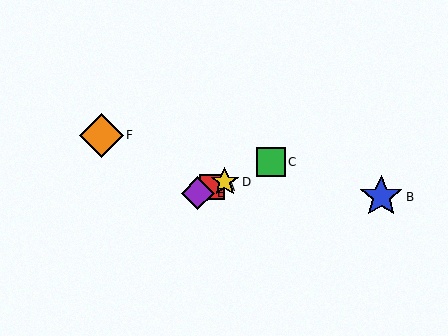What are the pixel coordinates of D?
Object D is at (225, 182).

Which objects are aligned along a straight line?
Objects A, C, D, E are aligned along a straight line.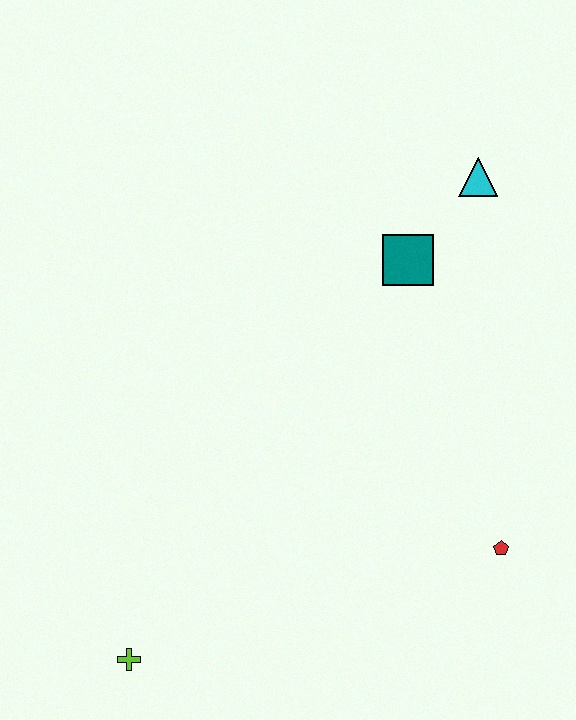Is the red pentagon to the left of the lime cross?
No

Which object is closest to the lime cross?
The red pentagon is closest to the lime cross.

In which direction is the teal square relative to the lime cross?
The teal square is above the lime cross.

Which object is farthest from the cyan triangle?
The lime cross is farthest from the cyan triangle.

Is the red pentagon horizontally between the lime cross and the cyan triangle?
No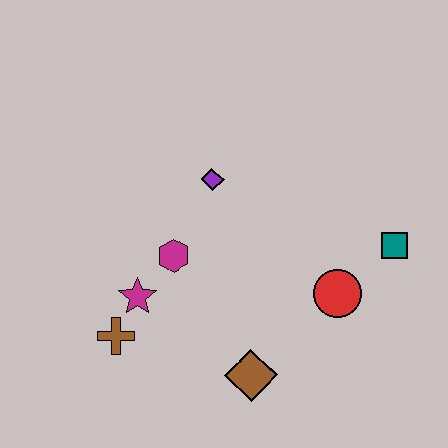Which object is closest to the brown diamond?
The red circle is closest to the brown diamond.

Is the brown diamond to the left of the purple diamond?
No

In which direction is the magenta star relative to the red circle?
The magenta star is to the left of the red circle.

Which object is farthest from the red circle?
The brown cross is farthest from the red circle.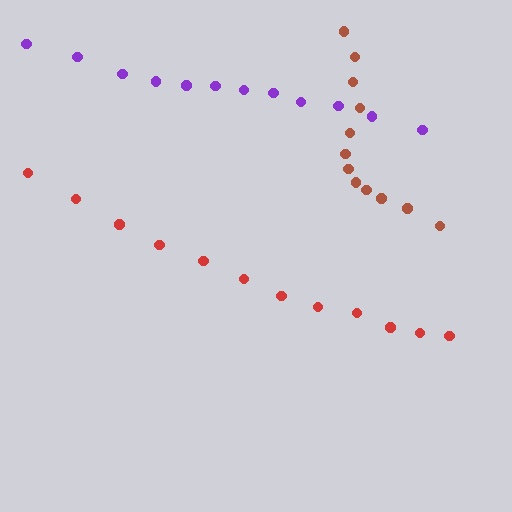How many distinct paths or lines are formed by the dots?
There are 3 distinct paths.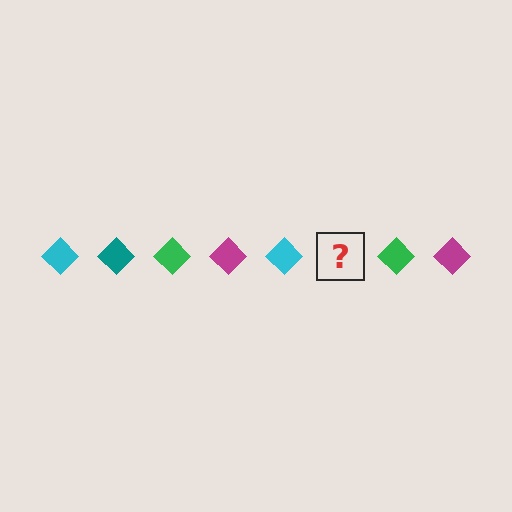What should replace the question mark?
The question mark should be replaced with a teal diamond.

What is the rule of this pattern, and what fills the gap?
The rule is that the pattern cycles through cyan, teal, green, magenta diamonds. The gap should be filled with a teal diamond.